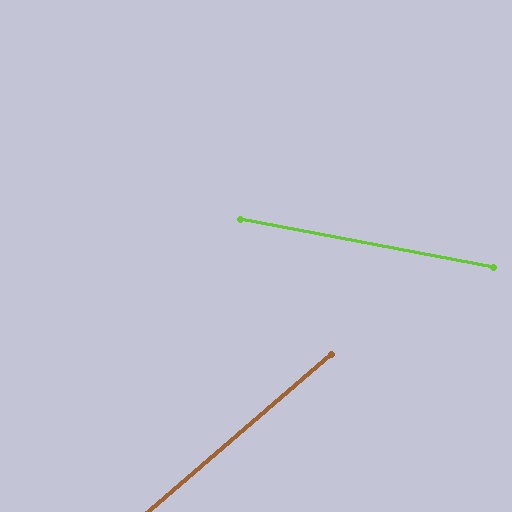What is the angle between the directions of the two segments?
Approximately 52 degrees.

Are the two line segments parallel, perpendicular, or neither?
Neither parallel nor perpendicular — they differ by about 52°.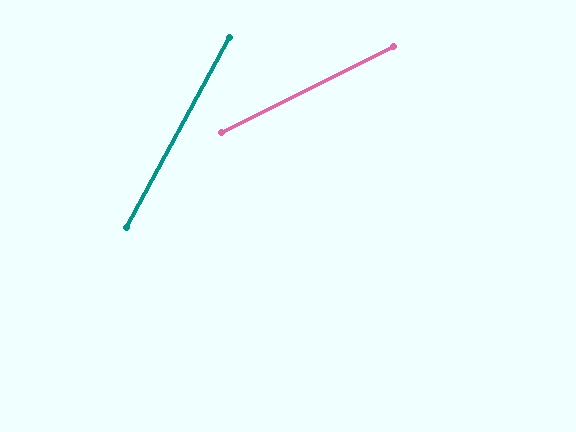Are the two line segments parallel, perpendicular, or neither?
Neither parallel nor perpendicular — they differ by about 35°.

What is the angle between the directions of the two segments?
Approximately 35 degrees.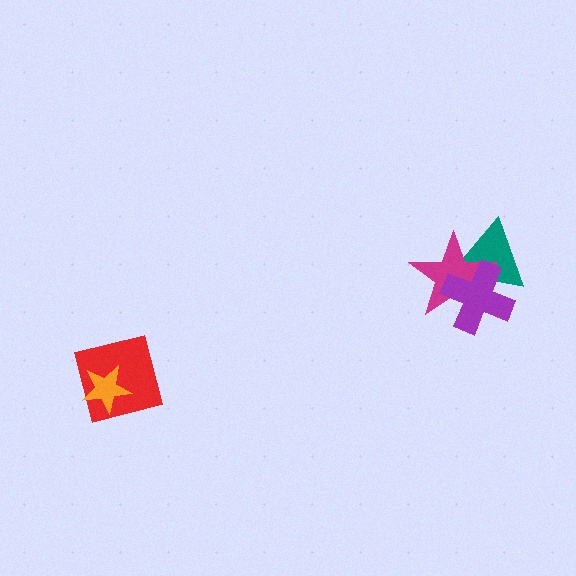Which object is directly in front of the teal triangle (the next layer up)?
The magenta star is directly in front of the teal triangle.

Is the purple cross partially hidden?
No, no other shape covers it.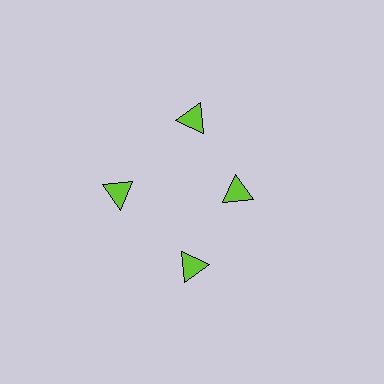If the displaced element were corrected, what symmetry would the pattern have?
It would have 4-fold rotational symmetry — the pattern would map onto itself every 90 degrees.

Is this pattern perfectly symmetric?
No. The 4 lime triangles are arranged in a ring, but one element near the 3 o'clock position is pulled inward toward the center, breaking the 4-fold rotational symmetry.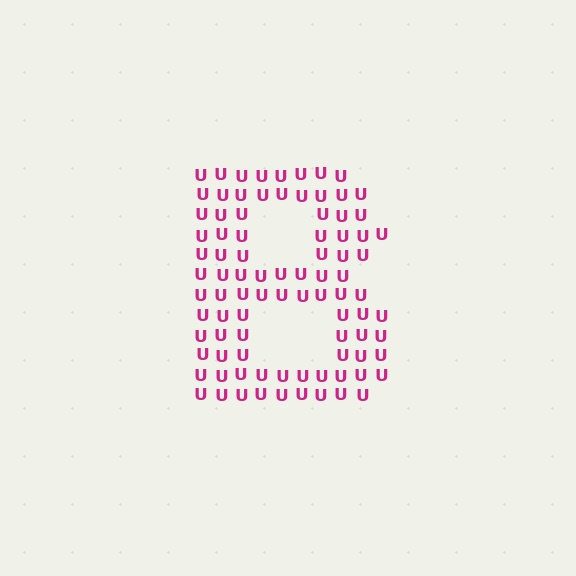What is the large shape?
The large shape is the letter B.